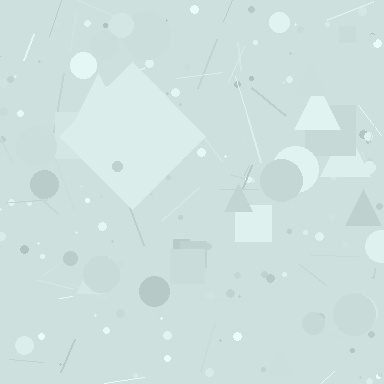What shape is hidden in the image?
A diamond is hidden in the image.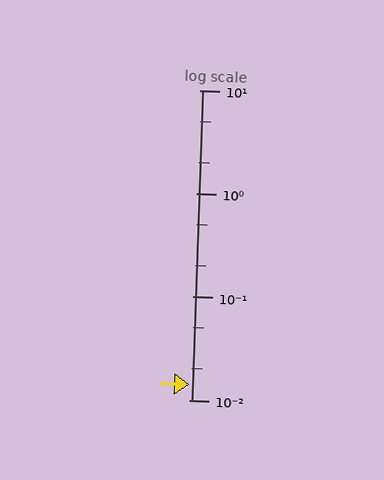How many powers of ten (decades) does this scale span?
The scale spans 3 decades, from 0.01 to 10.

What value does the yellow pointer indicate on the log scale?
The pointer indicates approximately 0.014.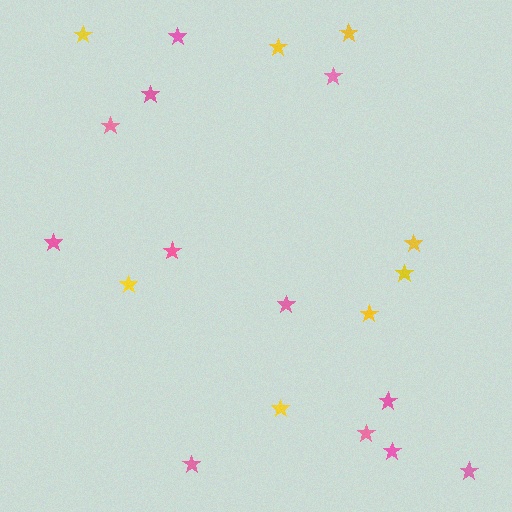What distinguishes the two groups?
There are 2 groups: one group of pink stars (12) and one group of yellow stars (8).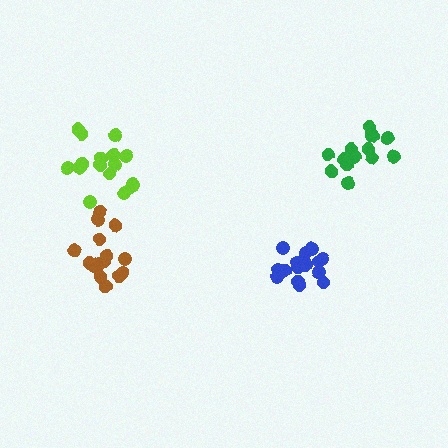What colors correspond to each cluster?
The clusters are colored: green, blue, lime, brown.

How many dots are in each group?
Group 1: 15 dots, Group 2: 17 dots, Group 3: 17 dots, Group 4: 15 dots (64 total).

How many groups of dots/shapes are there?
There are 4 groups.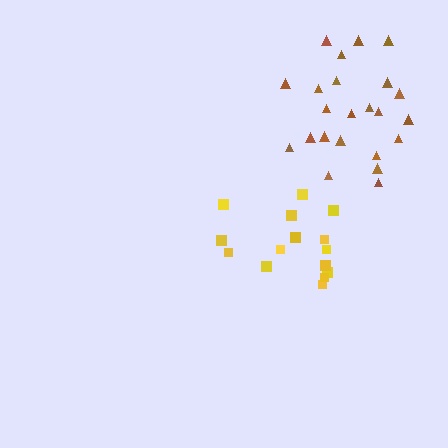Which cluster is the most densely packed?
Yellow.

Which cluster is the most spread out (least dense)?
Brown.